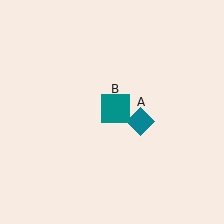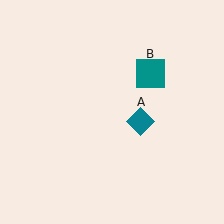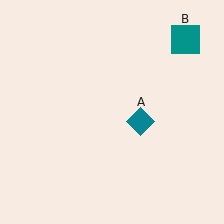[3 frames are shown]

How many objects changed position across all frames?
1 object changed position: teal square (object B).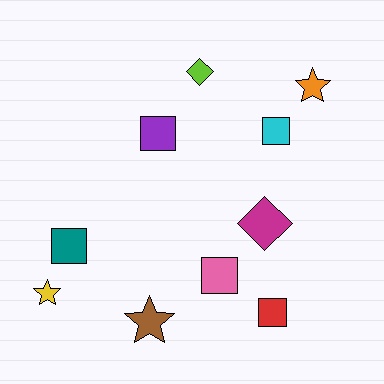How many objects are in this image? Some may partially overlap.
There are 10 objects.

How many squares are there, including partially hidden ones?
There are 5 squares.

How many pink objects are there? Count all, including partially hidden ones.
There is 1 pink object.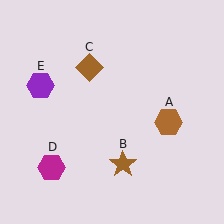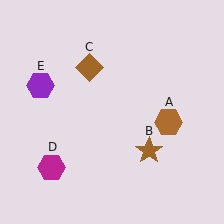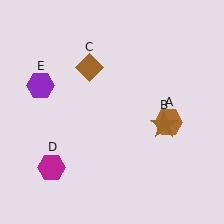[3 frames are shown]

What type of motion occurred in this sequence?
The brown star (object B) rotated counterclockwise around the center of the scene.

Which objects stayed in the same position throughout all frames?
Brown hexagon (object A) and brown diamond (object C) and magenta hexagon (object D) and purple hexagon (object E) remained stationary.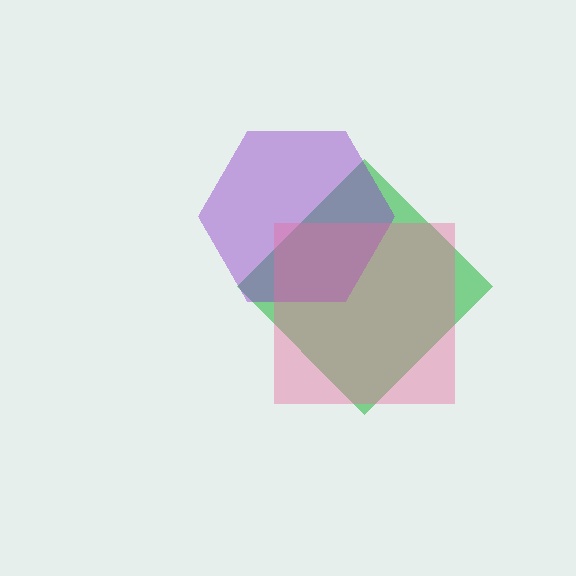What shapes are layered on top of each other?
The layered shapes are: a green diamond, a purple hexagon, a pink square.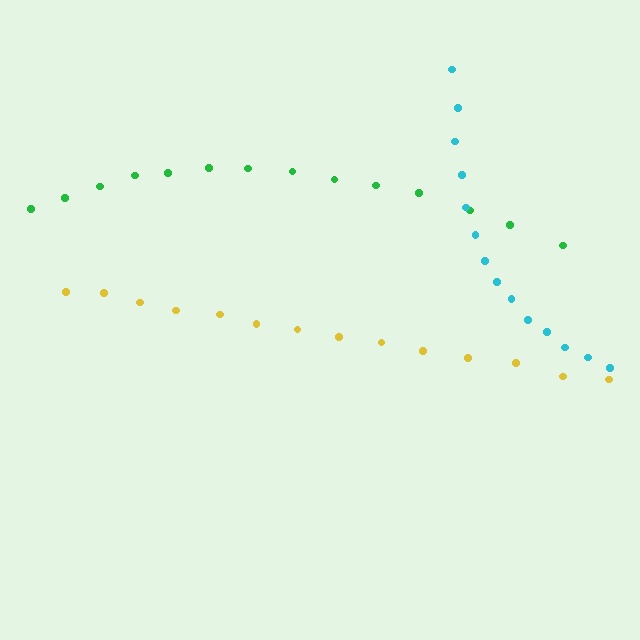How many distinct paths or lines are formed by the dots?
There are 3 distinct paths.